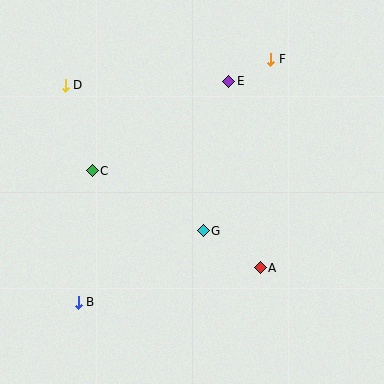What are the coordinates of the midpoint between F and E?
The midpoint between F and E is at (250, 70).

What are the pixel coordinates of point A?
Point A is at (260, 268).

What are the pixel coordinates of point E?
Point E is at (229, 81).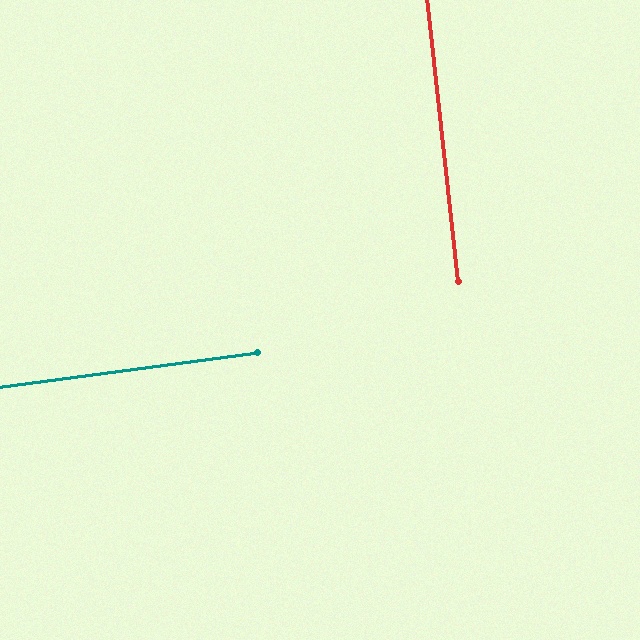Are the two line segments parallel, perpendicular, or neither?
Perpendicular — they meet at approximately 88°.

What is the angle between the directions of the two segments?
Approximately 88 degrees.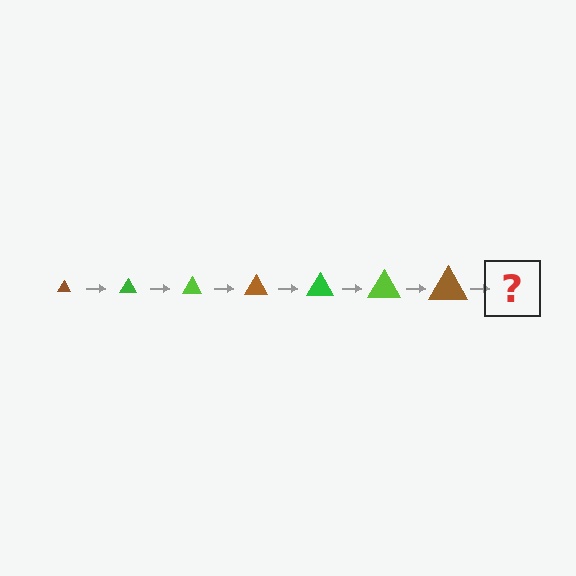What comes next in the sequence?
The next element should be a green triangle, larger than the previous one.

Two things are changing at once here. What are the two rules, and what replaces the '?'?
The two rules are that the triangle grows larger each step and the color cycles through brown, green, and lime. The '?' should be a green triangle, larger than the previous one.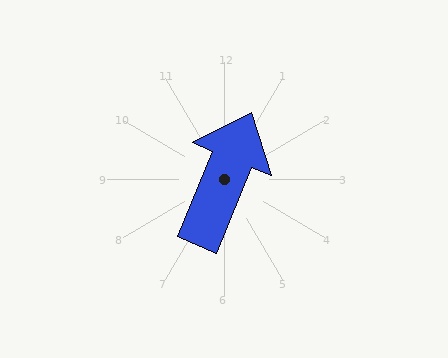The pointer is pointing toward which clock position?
Roughly 1 o'clock.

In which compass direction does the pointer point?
North.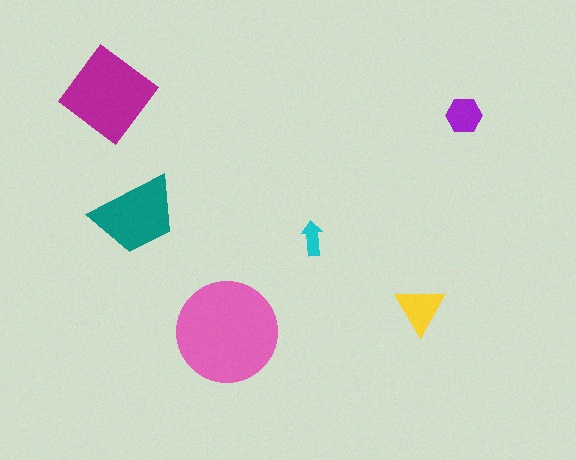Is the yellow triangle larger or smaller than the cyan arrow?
Larger.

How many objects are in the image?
There are 6 objects in the image.